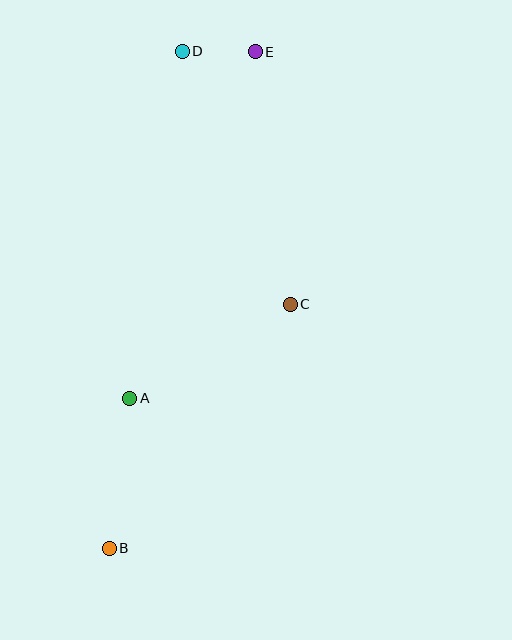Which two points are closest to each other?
Points D and E are closest to each other.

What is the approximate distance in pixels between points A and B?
The distance between A and B is approximately 151 pixels.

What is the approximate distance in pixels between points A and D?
The distance between A and D is approximately 351 pixels.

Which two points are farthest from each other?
Points B and E are farthest from each other.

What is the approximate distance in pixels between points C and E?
The distance between C and E is approximately 255 pixels.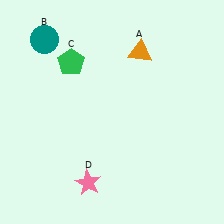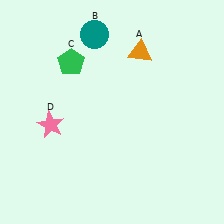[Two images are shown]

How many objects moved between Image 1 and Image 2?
2 objects moved between the two images.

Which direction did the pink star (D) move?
The pink star (D) moved up.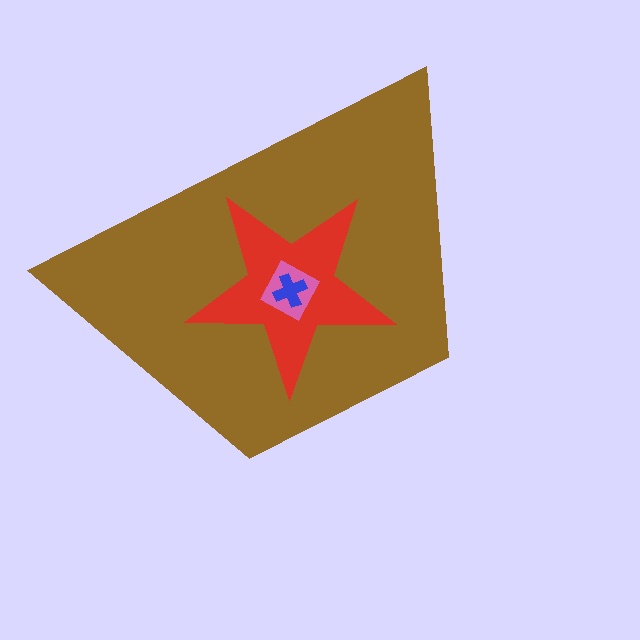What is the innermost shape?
The blue cross.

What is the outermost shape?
The brown trapezoid.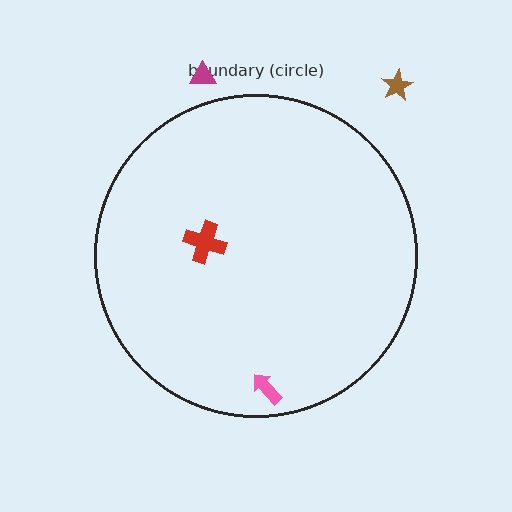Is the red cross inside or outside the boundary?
Inside.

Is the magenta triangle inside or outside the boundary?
Outside.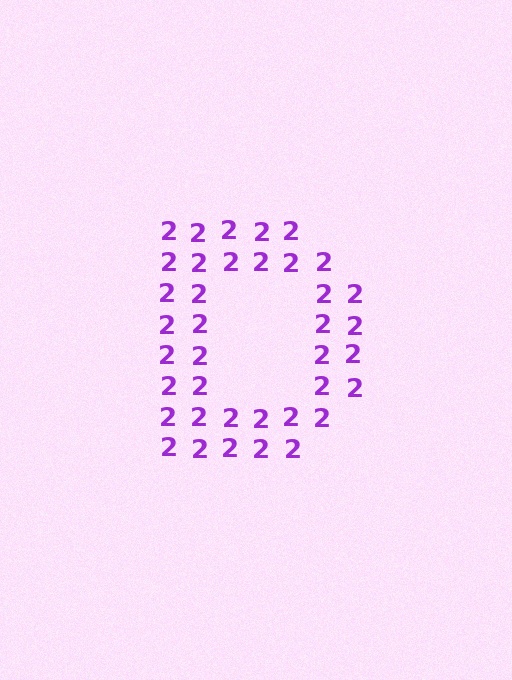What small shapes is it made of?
It is made of small digit 2's.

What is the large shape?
The large shape is the letter D.